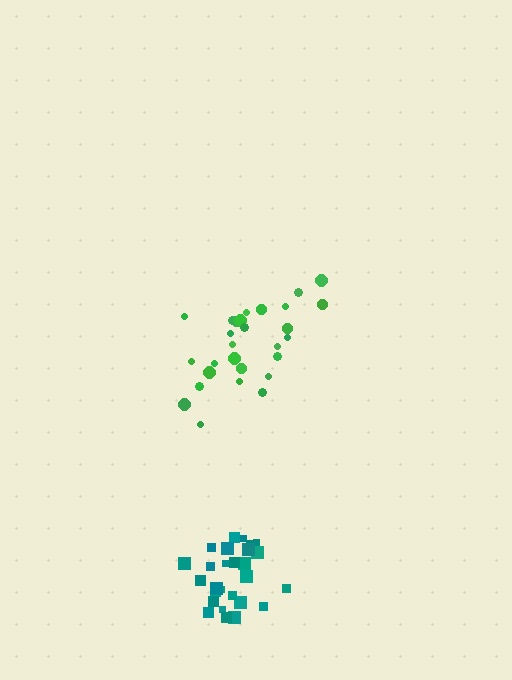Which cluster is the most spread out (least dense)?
Green.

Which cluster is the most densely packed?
Teal.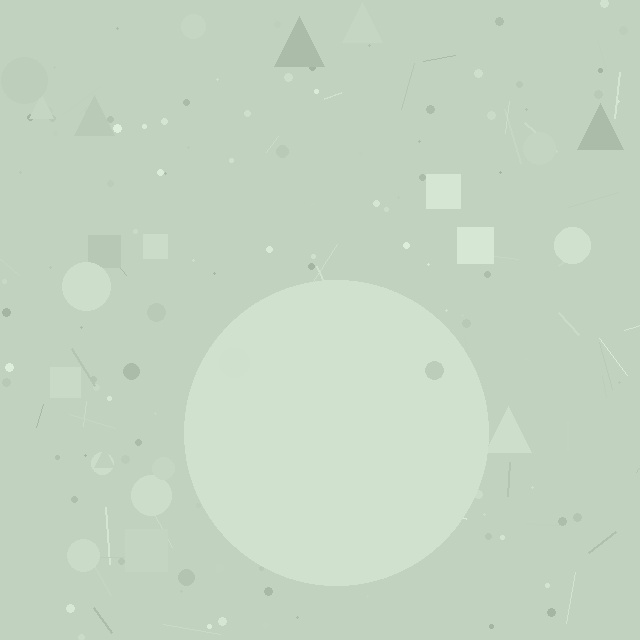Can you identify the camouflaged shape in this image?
The camouflaged shape is a circle.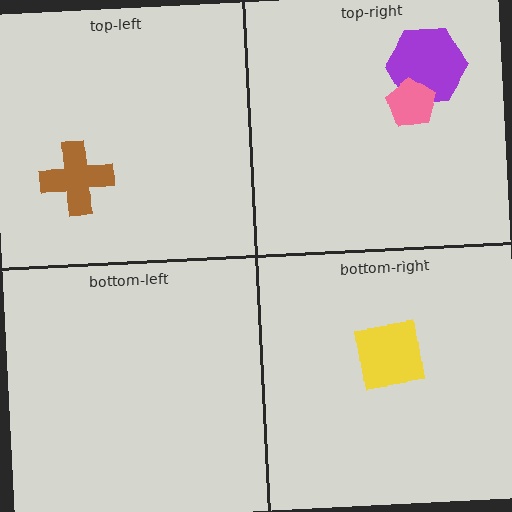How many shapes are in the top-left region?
1.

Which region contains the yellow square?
The bottom-right region.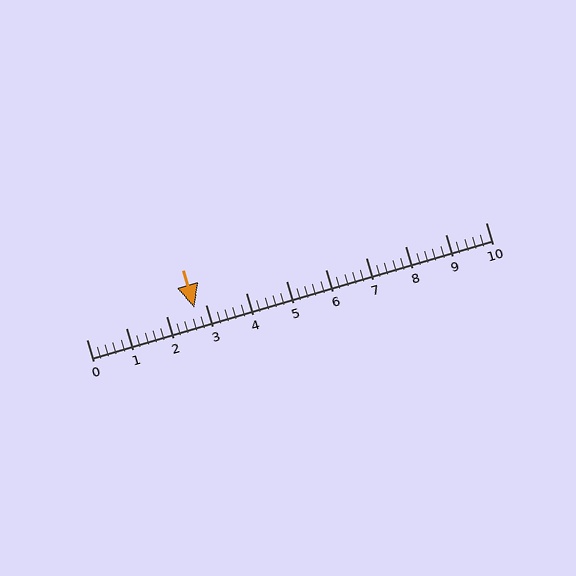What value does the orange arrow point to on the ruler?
The orange arrow points to approximately 2.7.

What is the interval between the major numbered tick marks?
The major tick marks are spaced 1 units apart.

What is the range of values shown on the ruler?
The ruler shows values from 0 to 10.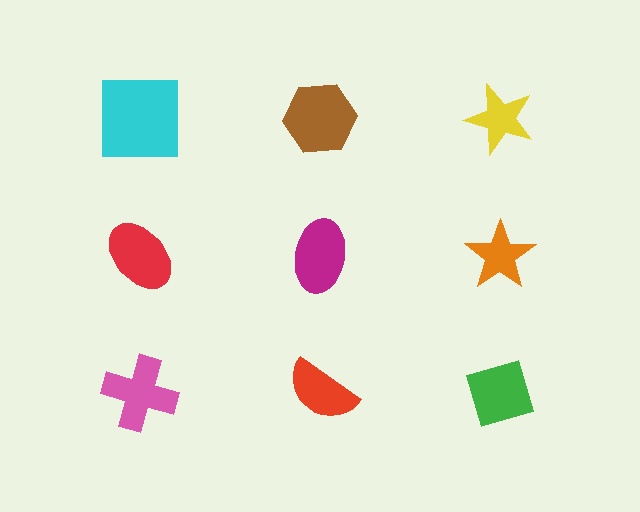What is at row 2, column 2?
A magenta ellipse.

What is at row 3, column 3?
A green diamond.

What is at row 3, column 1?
A pink cross.